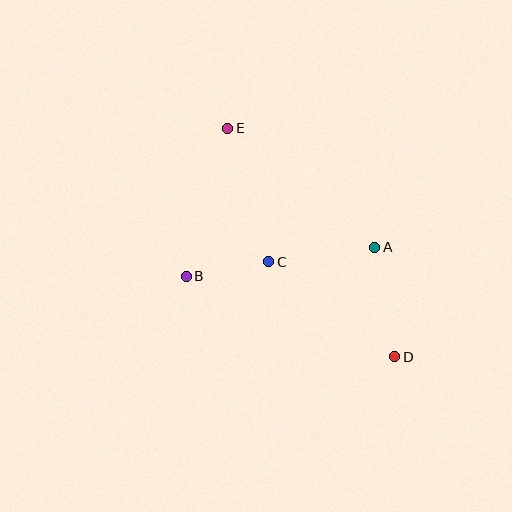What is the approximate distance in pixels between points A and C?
The distance between A and C is approximately 107 pixels.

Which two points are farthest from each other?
Points D and E are farthest from each other.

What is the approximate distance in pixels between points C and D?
The distance between C and D is approximately 158 pixels.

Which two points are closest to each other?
Points B and C are closest to each other.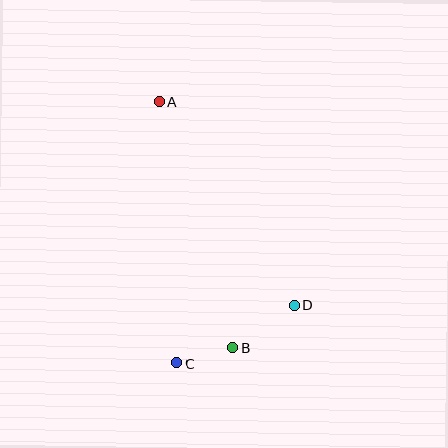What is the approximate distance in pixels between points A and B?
The distance between A and B is approximately 257 pixels.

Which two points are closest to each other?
Points B and C are closest to each other.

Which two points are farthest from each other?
Points A and C are farthest from each other.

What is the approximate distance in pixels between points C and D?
The distance between C and D is approximately 131 pixels.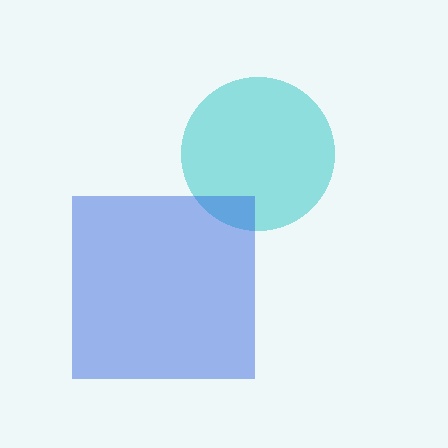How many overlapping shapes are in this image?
There are 2 overlapping shapes in the image.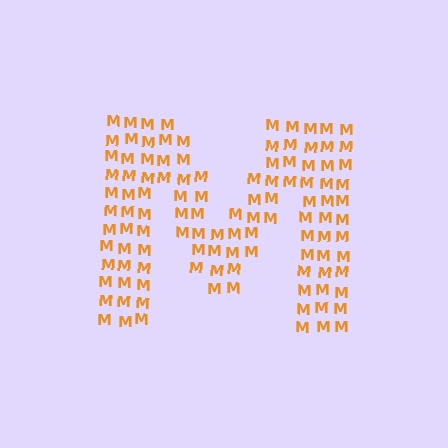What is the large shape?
The large shape is the letter M.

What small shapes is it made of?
It is made of small letter M's.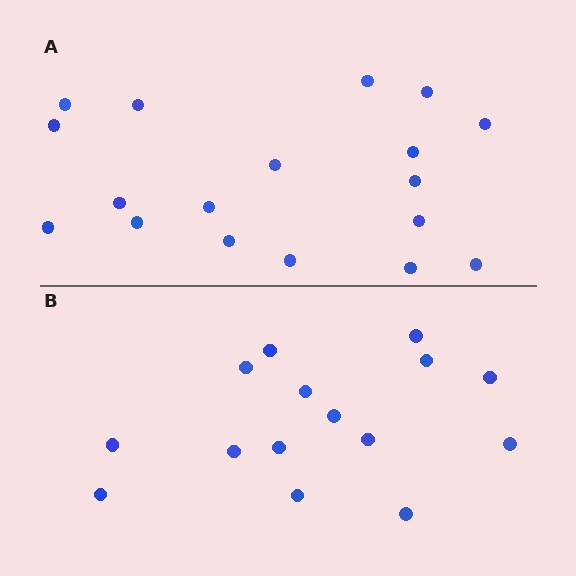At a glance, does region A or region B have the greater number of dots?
Region A (the top region) has more dots.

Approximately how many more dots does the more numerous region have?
Region A has just a few more — roughly 2 or 3 more dots than region B.